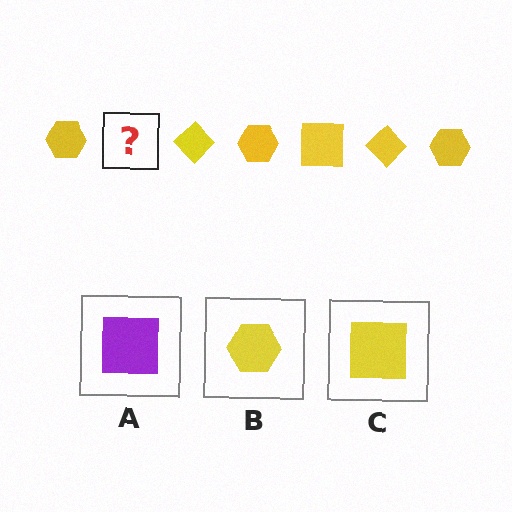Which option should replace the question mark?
Option C.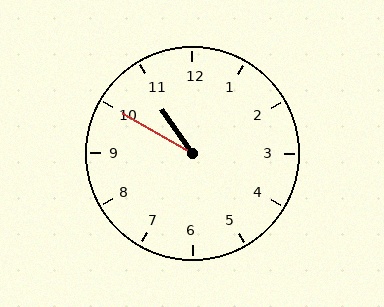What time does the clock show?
10:50.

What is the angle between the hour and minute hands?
Approximately 25 degrees.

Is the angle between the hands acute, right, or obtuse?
It is acute.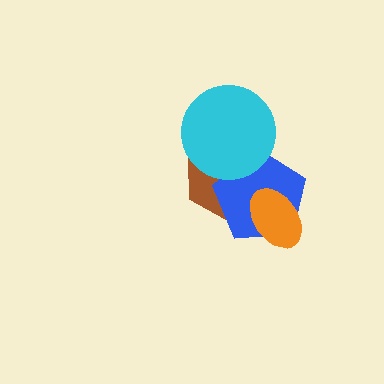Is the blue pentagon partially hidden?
Yes, it is partially covered by another shape.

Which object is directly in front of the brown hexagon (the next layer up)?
The blue pentagon is directly in front of the brown hexagon.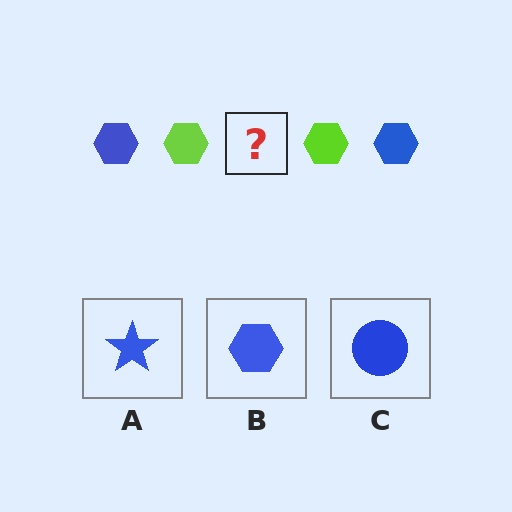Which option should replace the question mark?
Option B.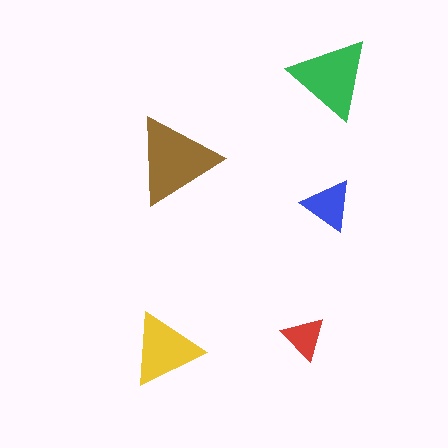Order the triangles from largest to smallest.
the brown one, the green one, the yellow one, the blue one, the red one.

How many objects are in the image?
There are 5 objects in the image.